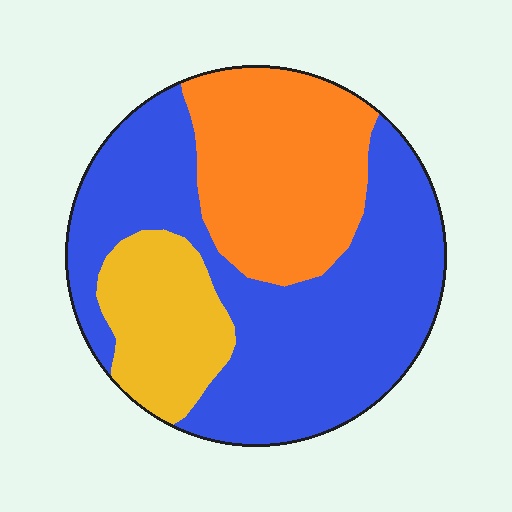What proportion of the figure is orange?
Orange covers about 30% of the figure.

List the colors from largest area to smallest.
From largest to smallest: blue, orange, yellow.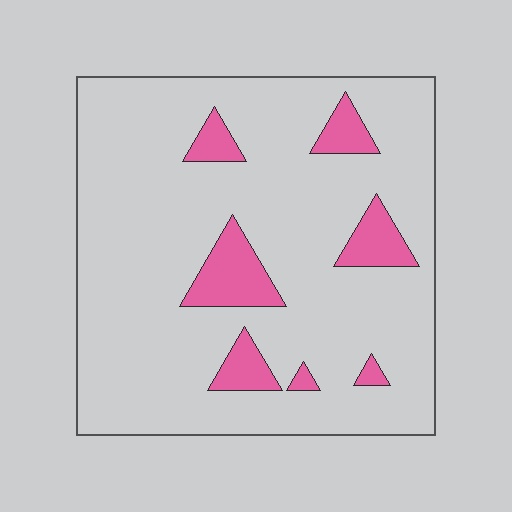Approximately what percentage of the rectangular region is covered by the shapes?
Approximately 10%.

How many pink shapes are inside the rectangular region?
7.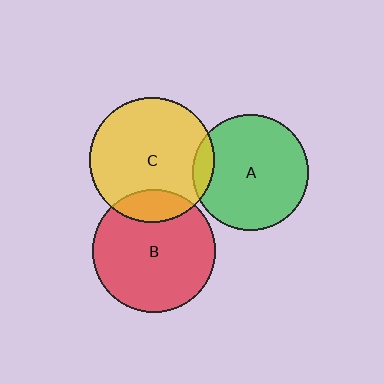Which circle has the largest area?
Circle C (yellow).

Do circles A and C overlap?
Yes.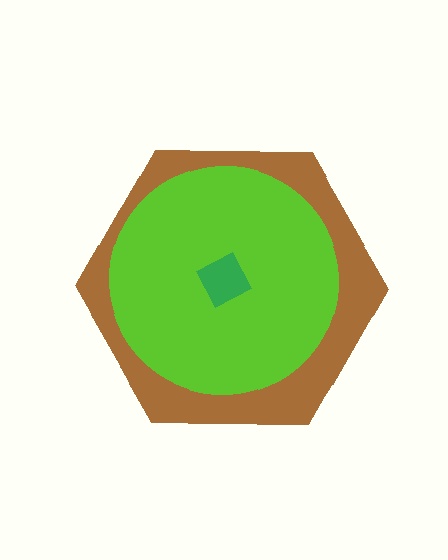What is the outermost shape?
The brown hexagon.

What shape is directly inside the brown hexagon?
The lime circle.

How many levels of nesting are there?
3.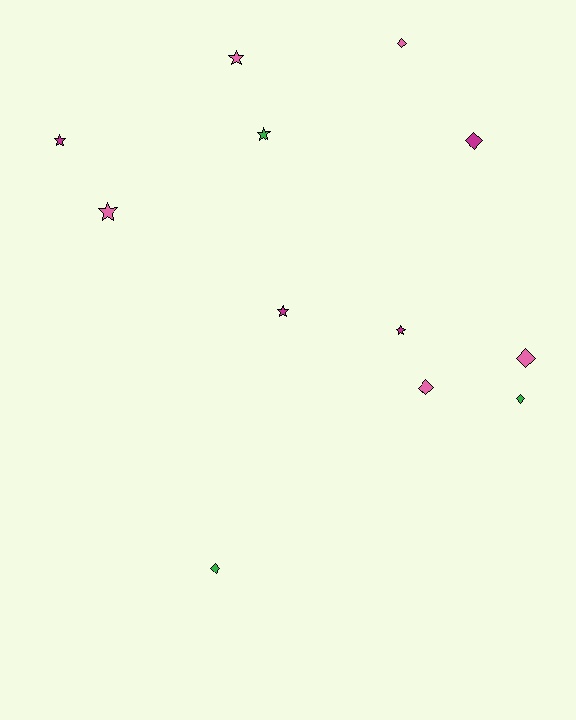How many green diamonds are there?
There are 2 green diamonds.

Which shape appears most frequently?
Diamond, with 6 objects.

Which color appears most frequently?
Pink, with 5 objects.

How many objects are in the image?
There are 12 objects.